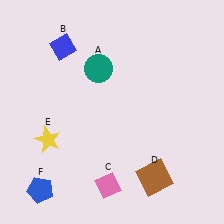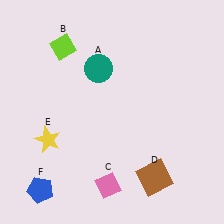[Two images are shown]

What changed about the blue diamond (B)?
In Image 1, B is blue. In Image 2, it changed to lime.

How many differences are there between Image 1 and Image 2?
There is 1 difference between the two images.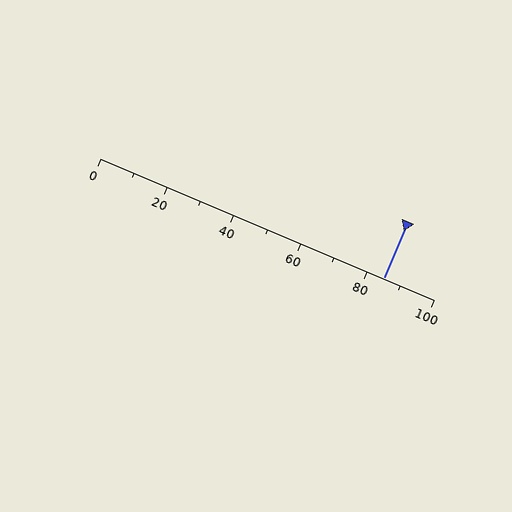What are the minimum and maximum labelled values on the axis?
The axis runs from 0 to 100.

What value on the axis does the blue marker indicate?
The marker indicates approximately 85.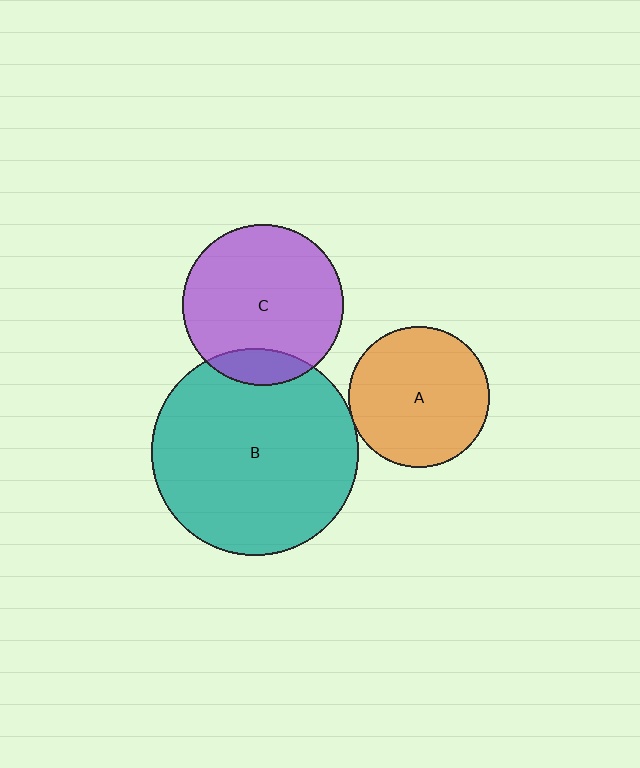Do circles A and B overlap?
Yes.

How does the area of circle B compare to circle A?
Approximately 2.2 times.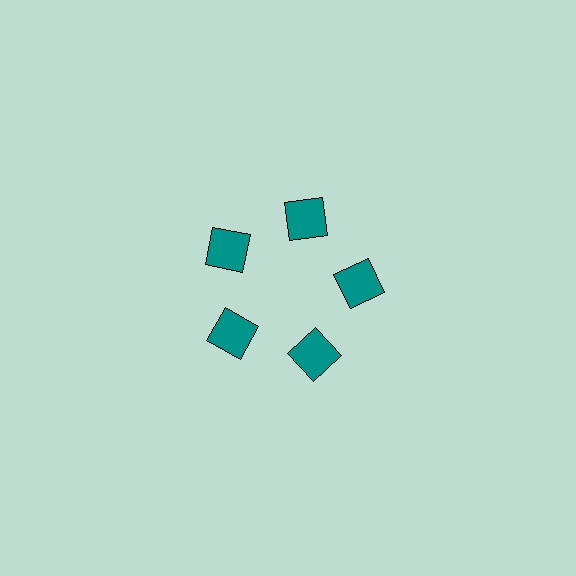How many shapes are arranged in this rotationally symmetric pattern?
There are 5 shapes, arranged in 5 groups of 1.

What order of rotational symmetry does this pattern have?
This pattern has 5-fold rotational symmetry.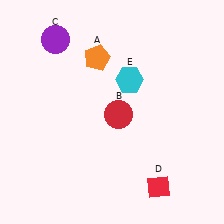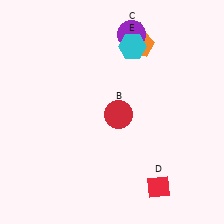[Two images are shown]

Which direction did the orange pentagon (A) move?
The orange pentagon (A) moved right.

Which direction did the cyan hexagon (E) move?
The cyan hexagon (E) moved up.